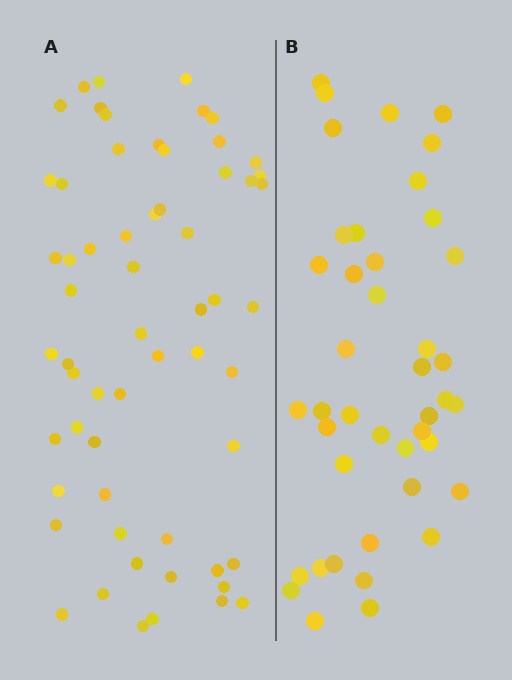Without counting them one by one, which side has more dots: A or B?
Region A (the left region) has more dots.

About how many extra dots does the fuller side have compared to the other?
Region A has approximately 20 more dots than region B.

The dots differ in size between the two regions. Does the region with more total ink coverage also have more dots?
No. Region B has more total ink coverage because its dots are larger, but region A actually contains more individual dots. Total area can be misleading — the number of items is what matters here.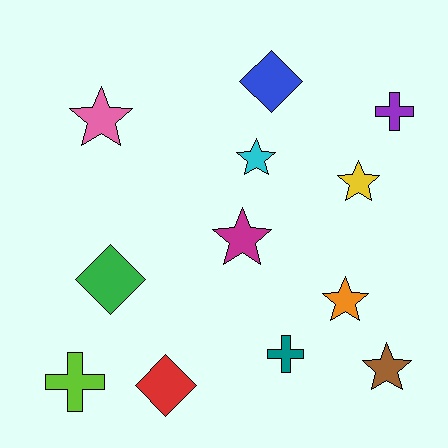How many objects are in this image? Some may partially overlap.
There are 12 objects.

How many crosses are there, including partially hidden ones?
There are 3 crosses.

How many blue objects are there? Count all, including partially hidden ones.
There is 1 blue object.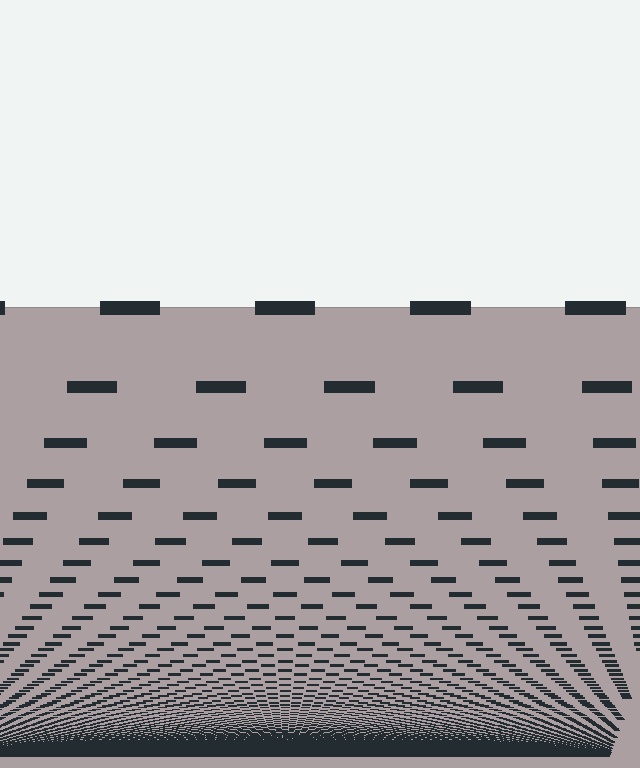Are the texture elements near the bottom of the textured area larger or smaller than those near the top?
Smaller. The gradient is inverted — elements near the bottom are smaller and denser.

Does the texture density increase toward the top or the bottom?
Density increases toward the bottom.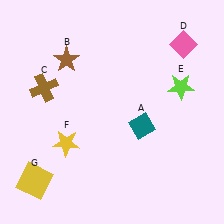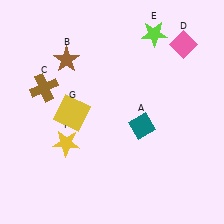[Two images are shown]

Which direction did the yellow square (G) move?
The yellow square (G) moved up.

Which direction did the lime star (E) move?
The lime star (E) moved up.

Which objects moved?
The objects that moved are: the lime star (E), the yellow square (G).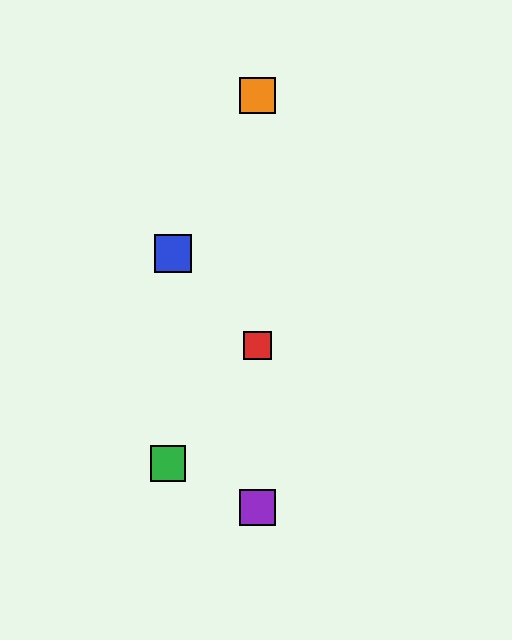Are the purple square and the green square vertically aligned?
No, the purple square is at x≈258 and the green square is at x≈168.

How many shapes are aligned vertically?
4 shapes (the red square, the yellow square, the purple square, the orange square) are aligned vertically.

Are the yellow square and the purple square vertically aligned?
Yes, both are at x≈258.